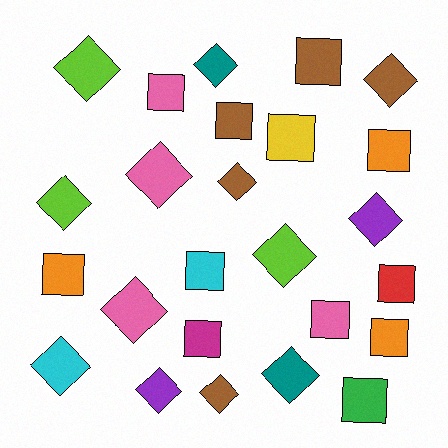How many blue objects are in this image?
There are no blue objects.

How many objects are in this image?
There are 25 objects.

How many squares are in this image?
There are 12 squares.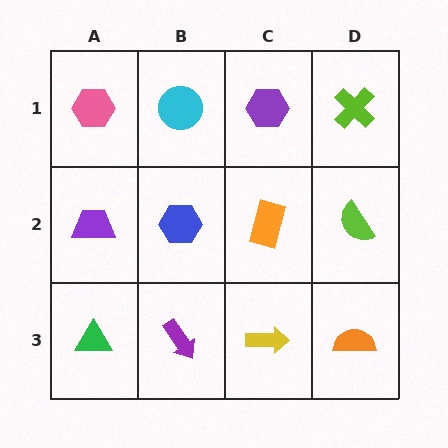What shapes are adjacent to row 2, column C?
A purple hexagon (row 1, column C), a yellow arrow (row 3, column C), a blue hexagon (row 2, column B), a lime semicircle (row 2, column D).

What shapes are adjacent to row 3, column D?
A lime semicircle (row 2, column D), a yellow arrow (row 3, column C).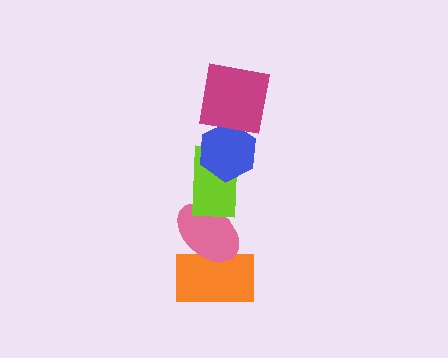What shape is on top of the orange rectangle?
The pink ellipse is on top of the orange rectangle.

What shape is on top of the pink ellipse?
The lime rectangle is on top of the pink ellipse.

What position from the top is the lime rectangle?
The lime rectangle is 3rd from the top.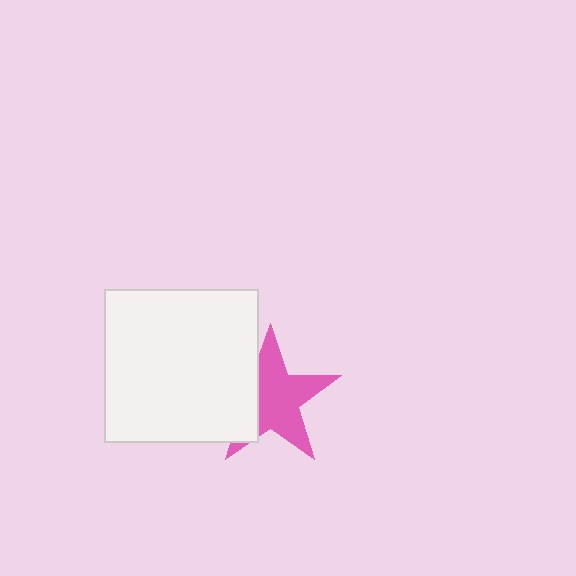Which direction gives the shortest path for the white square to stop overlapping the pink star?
Moving left gives the shortest separation.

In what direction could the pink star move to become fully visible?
The pink star could move right. That would shift it out from behind the white square entirely.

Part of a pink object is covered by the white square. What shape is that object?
It is a star.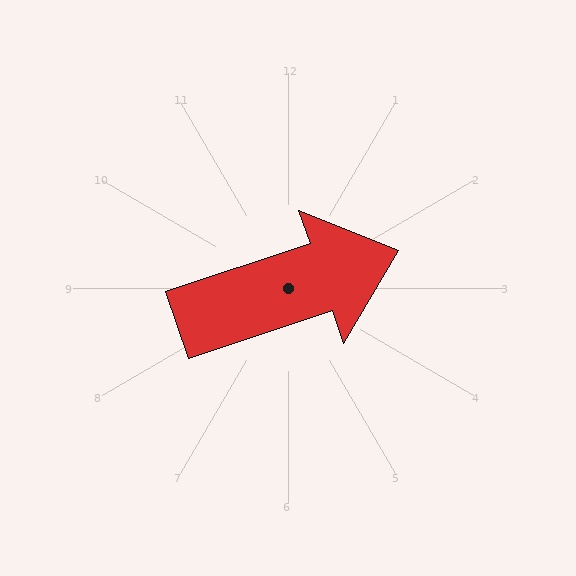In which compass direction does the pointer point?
East.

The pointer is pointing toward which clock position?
Roughly 2 o'clock.